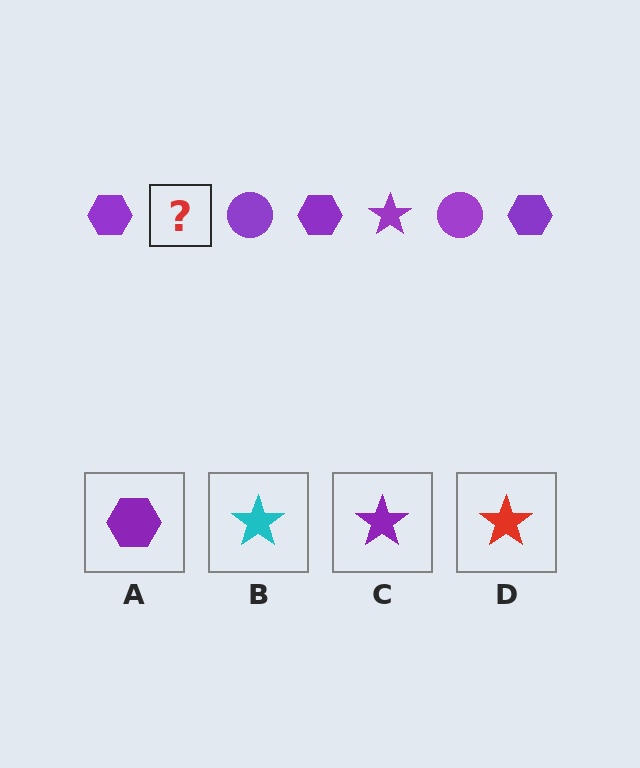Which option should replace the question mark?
Option C.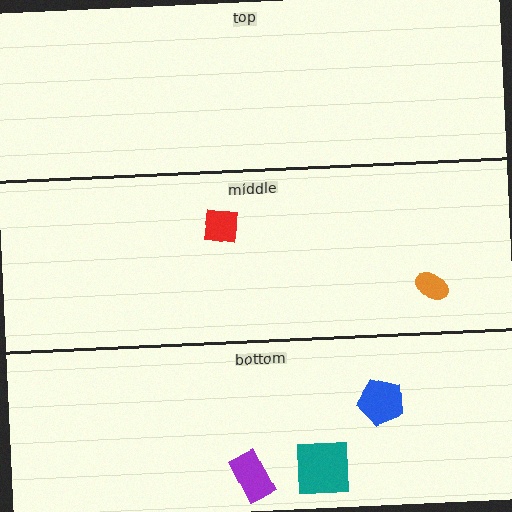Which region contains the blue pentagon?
The bottom region.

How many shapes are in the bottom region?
3.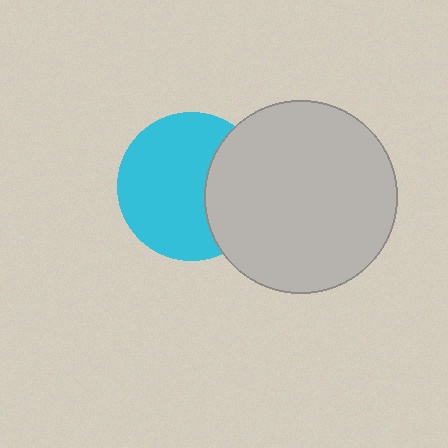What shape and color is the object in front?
The object in front is a light gray circle.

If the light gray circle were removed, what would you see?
You would see the complete cyan circle.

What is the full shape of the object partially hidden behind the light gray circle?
The partially hidden object is a cyan circle.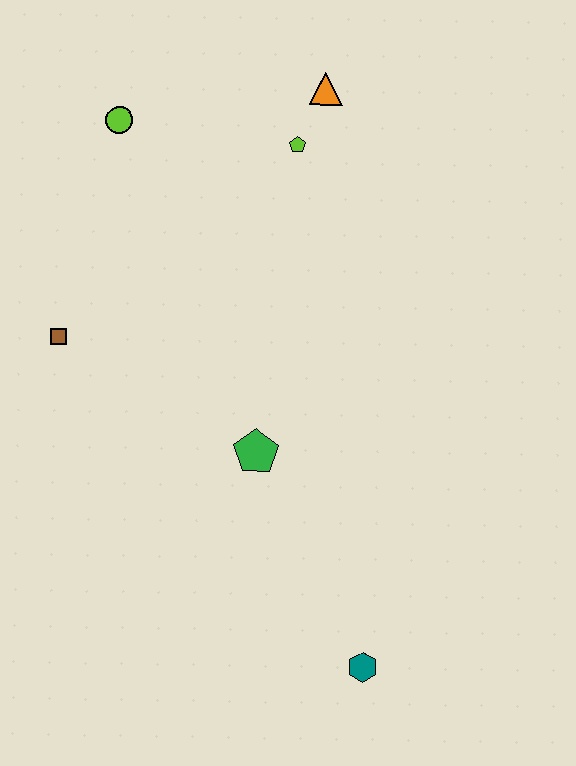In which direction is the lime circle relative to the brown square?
The lime circle is above the brown square.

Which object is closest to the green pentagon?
The brown square is closest to the green pentagon.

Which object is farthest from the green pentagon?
The orange triangle is farthest from the green pentagon.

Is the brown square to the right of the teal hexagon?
No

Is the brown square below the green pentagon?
No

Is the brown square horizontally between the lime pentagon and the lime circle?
No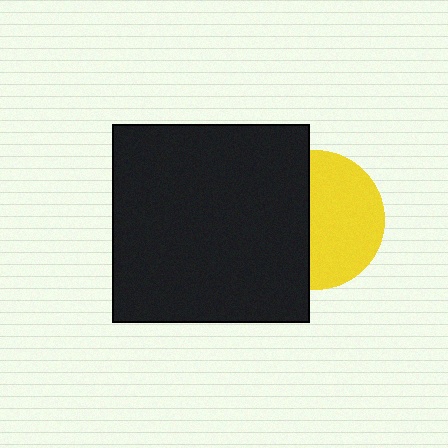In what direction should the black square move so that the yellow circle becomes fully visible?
The black square should move left. That is the shortest direction to clear the overlap and leave the yellow circle fully visible.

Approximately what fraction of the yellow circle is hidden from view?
Roughly 45% of the yellow circle is hidden behind the black square.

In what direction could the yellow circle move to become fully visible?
The yellow circle could move right. That would shift it out from behind the black square entirely.